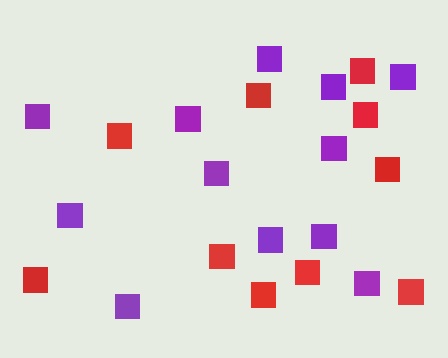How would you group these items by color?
There are 2 groups: one group of red squares (10) and one group of purple squares (12).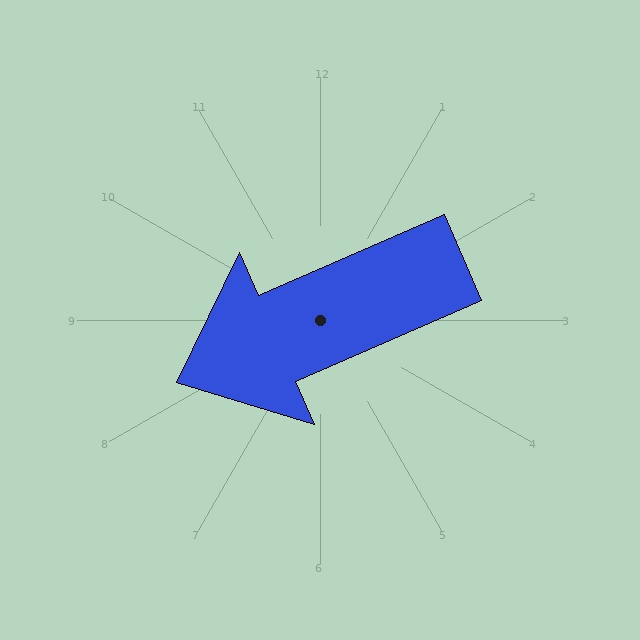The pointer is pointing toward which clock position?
Roughly 8 o'clock.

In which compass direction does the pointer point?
Southwest.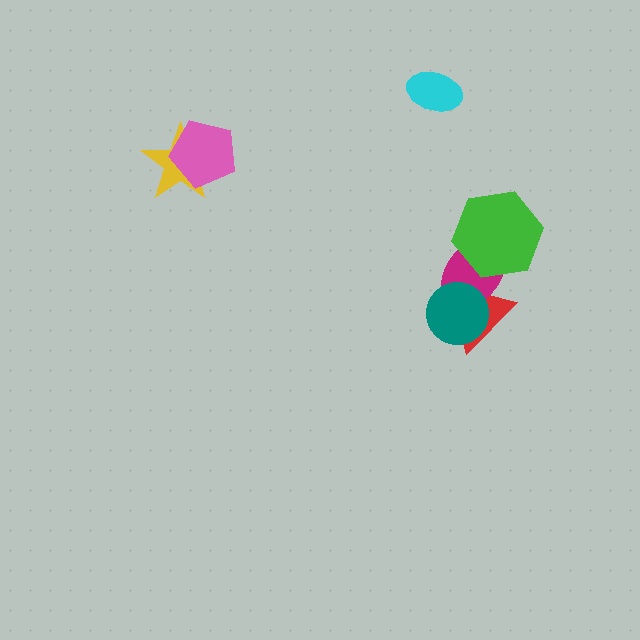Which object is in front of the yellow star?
The pink pentagon is in front of the yellow star.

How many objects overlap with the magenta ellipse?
3 objects overlap with the magenta ellipse.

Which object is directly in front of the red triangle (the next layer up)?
The magenta ellipse is directly in front of the red triangle.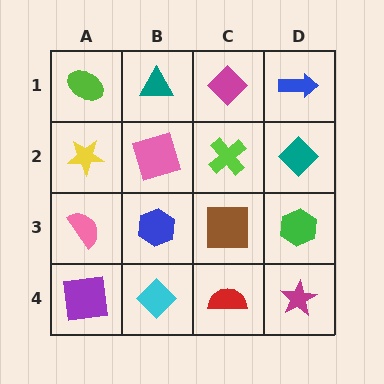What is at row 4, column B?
A cyan diamond.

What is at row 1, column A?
A lime ellipse.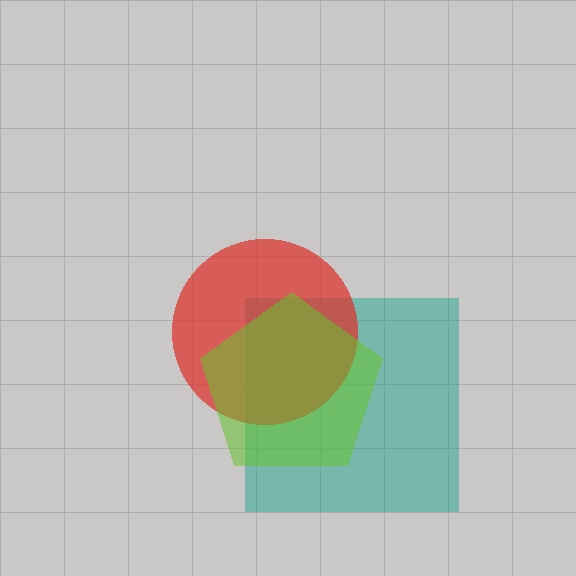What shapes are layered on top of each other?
The layered shapes are: a teal square, a red circle, a lime pentagon.